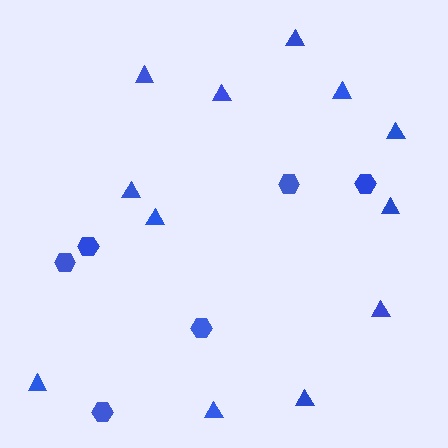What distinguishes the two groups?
There are 2 groups: one group of triangles (12) and one group of hexagons (6).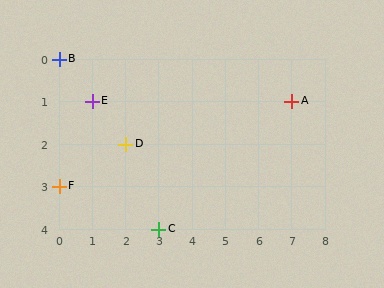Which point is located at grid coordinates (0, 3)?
Point F is at (0, 3).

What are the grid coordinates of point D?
Point D is at grid coordinates (2, 2).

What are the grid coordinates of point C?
Point C is at grid coordinates (3, 4).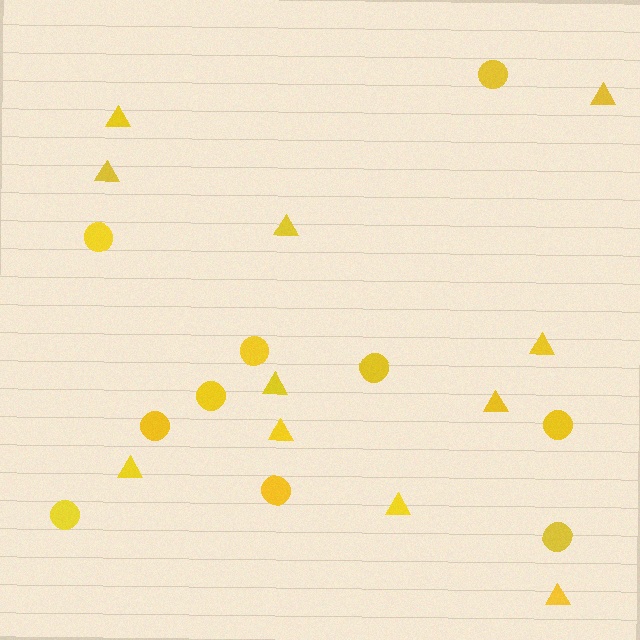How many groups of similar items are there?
There are 2 groups: one group of circles (10) and one group of triangles (11).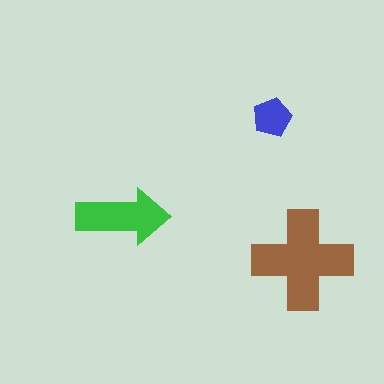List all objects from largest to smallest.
The brown cross, the green arrow, the blue pentagon.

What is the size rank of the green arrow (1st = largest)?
2nd.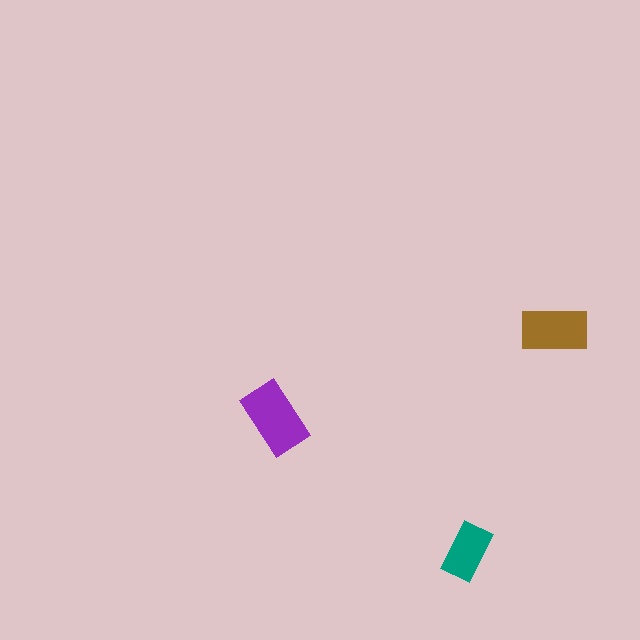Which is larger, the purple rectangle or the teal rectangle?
The purple one.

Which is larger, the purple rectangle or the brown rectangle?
The purple one.